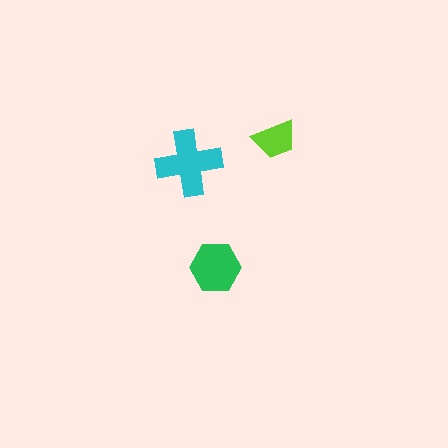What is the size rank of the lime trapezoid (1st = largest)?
3rd.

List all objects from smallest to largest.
The lime trapezoid, the green hexagon, the cyan cross.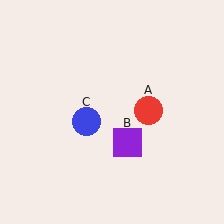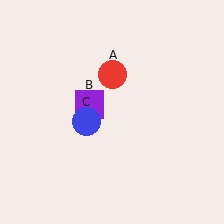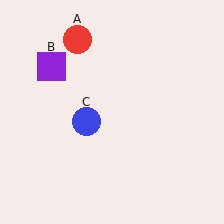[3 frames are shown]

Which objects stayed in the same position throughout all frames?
Blue circle (object C) remained stationary.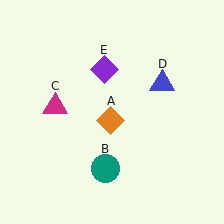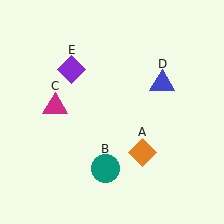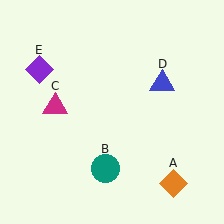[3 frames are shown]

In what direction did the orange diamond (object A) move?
The orange diamond (object A) moved down and to the right.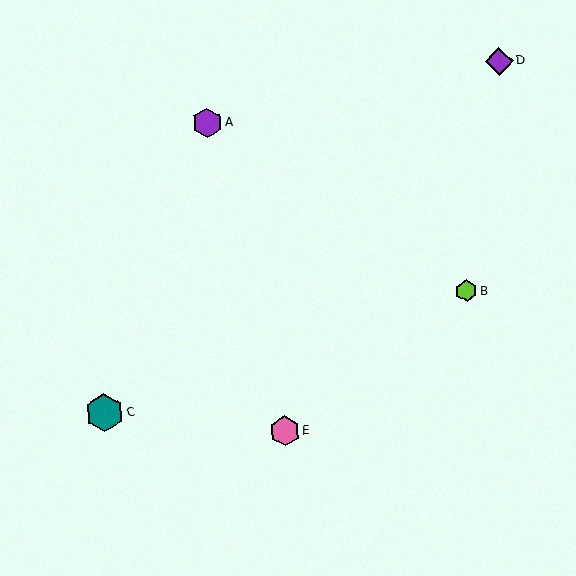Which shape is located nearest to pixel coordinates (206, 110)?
The purple hexagon (labeled A) at (207, 123) is nearest to that location.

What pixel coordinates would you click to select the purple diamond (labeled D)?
Click at (499, 61) to select the purple diamond D.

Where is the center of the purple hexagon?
The center of the purple hexagon is at (207, 123).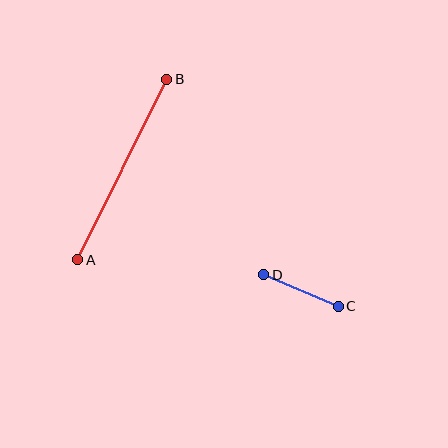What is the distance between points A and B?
The distance is approximately 201 pixels.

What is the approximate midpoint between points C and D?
The midpoint is at approximately (301, 290) pixels.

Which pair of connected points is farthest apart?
Points A and B are farthest apart.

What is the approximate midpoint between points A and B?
The midpoint is at approximately (122, 170) pixels.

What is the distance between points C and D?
The distance is approximately 81 pixels.